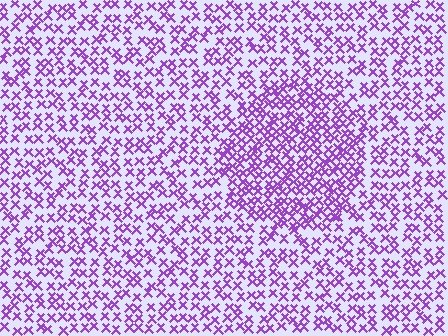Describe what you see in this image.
The image contains small purple elements arranged at two different densities. A circle-shaped region is visible where the elements are more densely packed than the surrounding area.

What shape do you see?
I see a circle.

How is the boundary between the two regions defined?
The boundary is defined by a change in element density (approximately 1.7x ratio). All elements are the same color, size, and shape.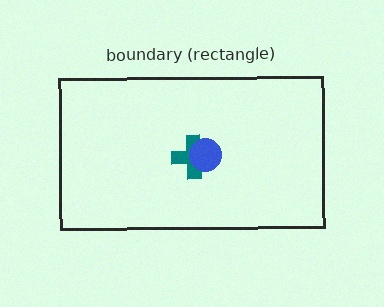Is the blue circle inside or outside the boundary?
Inside.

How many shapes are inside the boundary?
2 inside, 0 outside.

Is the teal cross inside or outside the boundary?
Inside.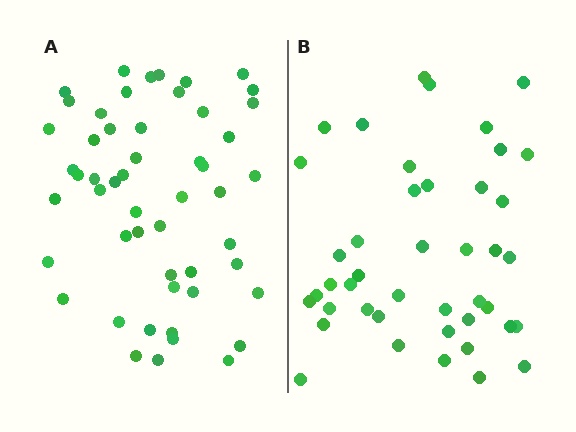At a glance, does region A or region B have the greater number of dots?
Region A (the left region) has more dots.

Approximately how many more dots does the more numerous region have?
Region A has roughly 8 or so more dots than region B.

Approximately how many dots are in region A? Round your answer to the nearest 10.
About 50 dots. (The exact count is 52, which rounds to 50.)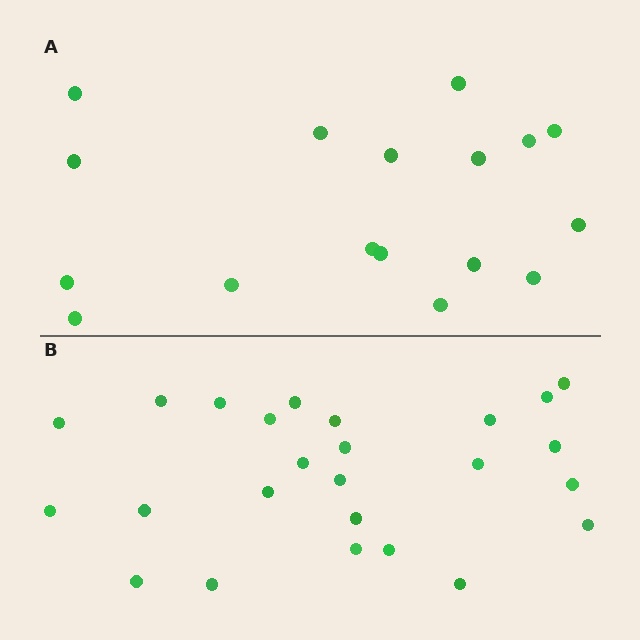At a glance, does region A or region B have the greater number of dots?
Region B (the bottom region) has more dots.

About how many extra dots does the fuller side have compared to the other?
Region B has roughly 8 or so more dots than region A.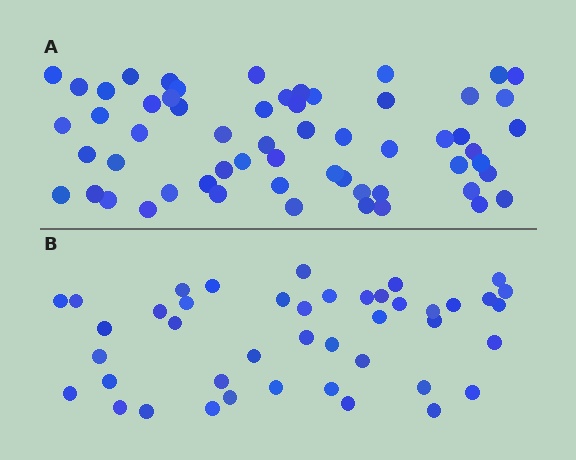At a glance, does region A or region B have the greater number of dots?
Region A (the top region) has more dots.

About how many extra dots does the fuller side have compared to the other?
Region A has approximately 15 more dots than region B.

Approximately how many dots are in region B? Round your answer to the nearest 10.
About 40 dots. (The exact count is 43, which rounds to 40.)